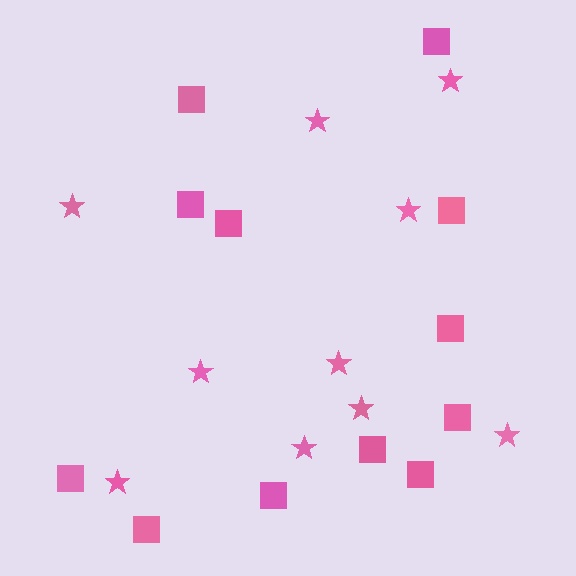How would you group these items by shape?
There are 2 groups: one group of stars (10) and one group of squares (12).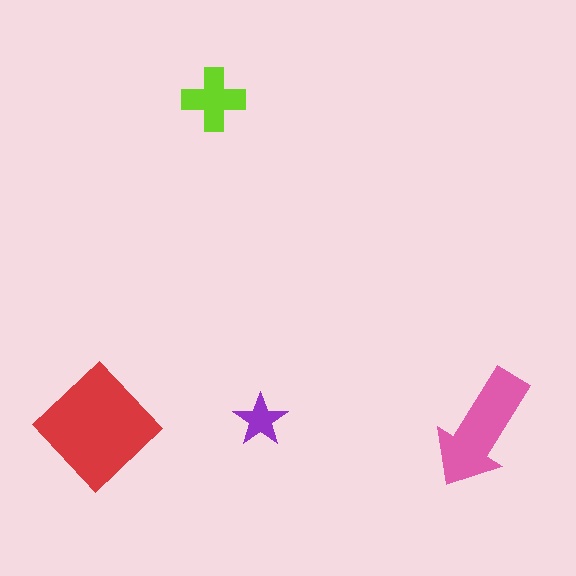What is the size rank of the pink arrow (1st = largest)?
2nd.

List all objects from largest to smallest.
The red diamond, the pink arrow, the lime cross, the purple star.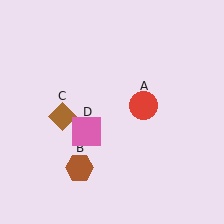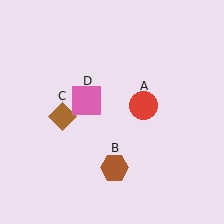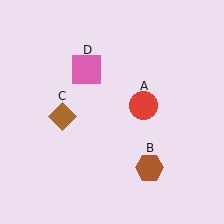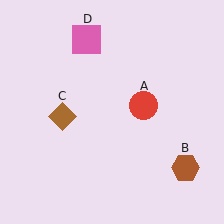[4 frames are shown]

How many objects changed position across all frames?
2 objects changed position: brown hexagon (object B), pink square (object D).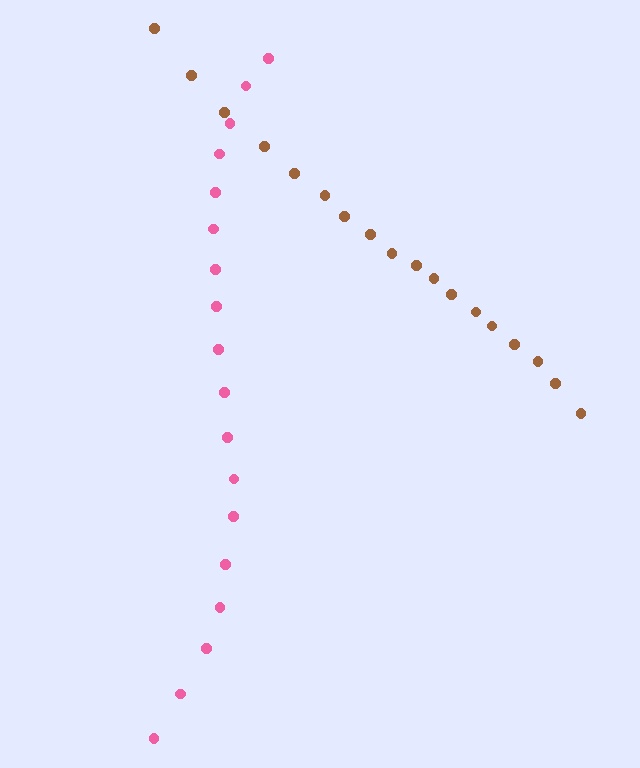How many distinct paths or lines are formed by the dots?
There are 2 distinct paths.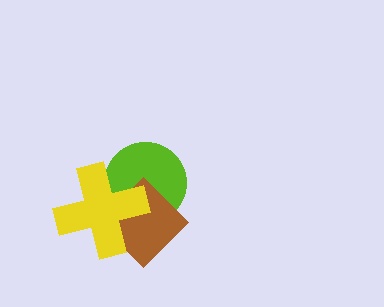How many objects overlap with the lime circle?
2 objects overlap with the lime circle.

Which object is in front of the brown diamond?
The yellow cross is in front of the brown diamond.